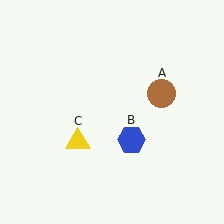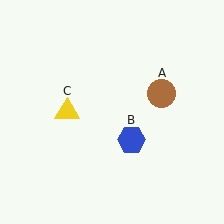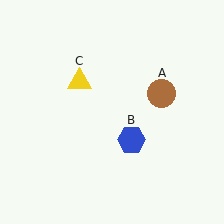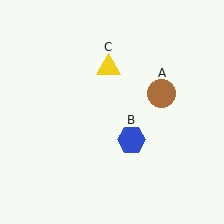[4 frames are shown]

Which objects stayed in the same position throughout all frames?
Brown circle (object A) and blue hexagon (object B) remained stationary.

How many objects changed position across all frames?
1 object changed position: yellow triangle (object C).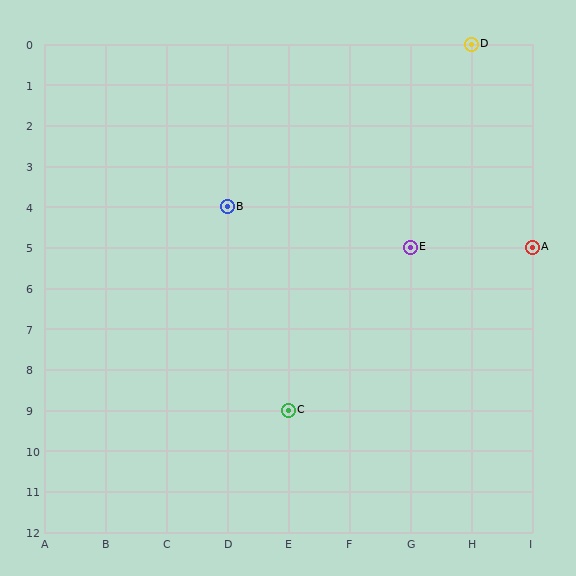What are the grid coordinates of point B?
Point B is at grid coordinates (D, 4).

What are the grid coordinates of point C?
Point C is at grid coordinates (E, 9).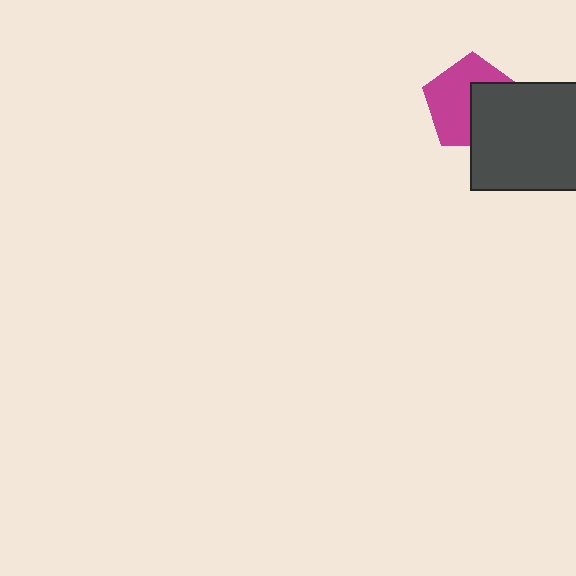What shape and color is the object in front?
The object in front is a dark gray rectangle.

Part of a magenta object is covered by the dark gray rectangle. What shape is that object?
It is a pentagon.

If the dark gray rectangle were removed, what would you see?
You would see the complete magenta pentagon.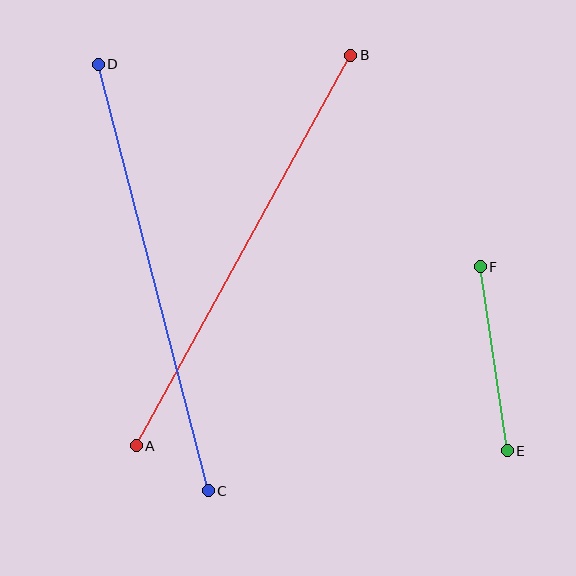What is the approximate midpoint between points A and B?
The midpoint is at approximately (244, 251) pixels.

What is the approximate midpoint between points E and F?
The midpoint is at approximately (494, 359) pixels.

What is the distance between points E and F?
The distance is approximately 186 pixels.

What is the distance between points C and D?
The distance is approximately 441 pixels.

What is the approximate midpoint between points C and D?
The midpoint is at approximately (153, 278) pixels.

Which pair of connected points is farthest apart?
Points A and B are farthest apart.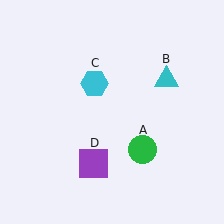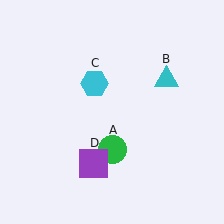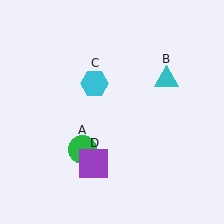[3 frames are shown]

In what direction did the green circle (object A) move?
The green circle (object A) moved left.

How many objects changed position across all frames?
1 object changed position: green circle (object A).